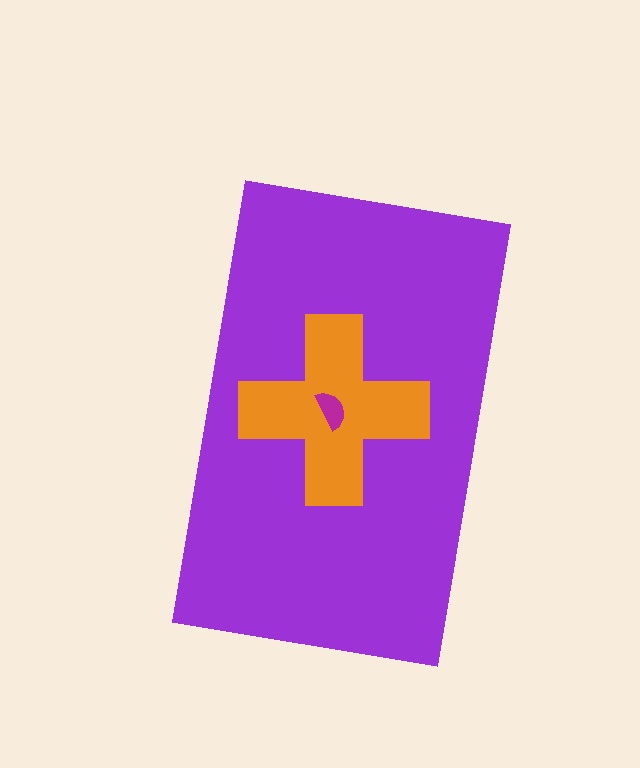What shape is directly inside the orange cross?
The magenta semicircle.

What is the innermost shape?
The magenta semicircle.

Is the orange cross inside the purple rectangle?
Yes.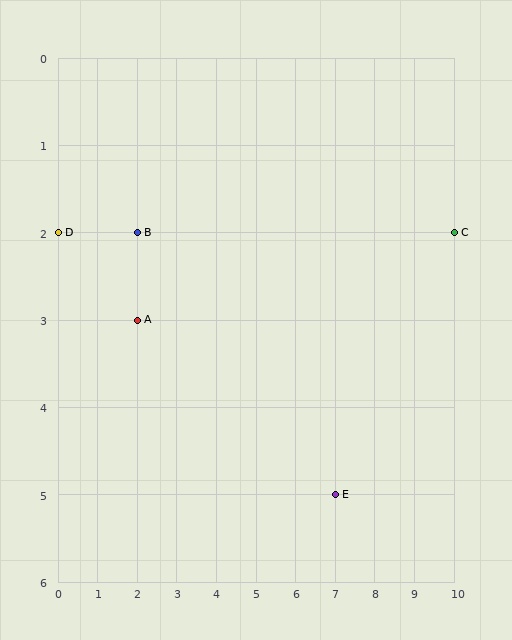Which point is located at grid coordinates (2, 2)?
Point B is at (2, 2).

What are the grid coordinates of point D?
Point D is at grid coordinates (0, 2).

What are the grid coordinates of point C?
Point C is at grid coordinates (10, 2).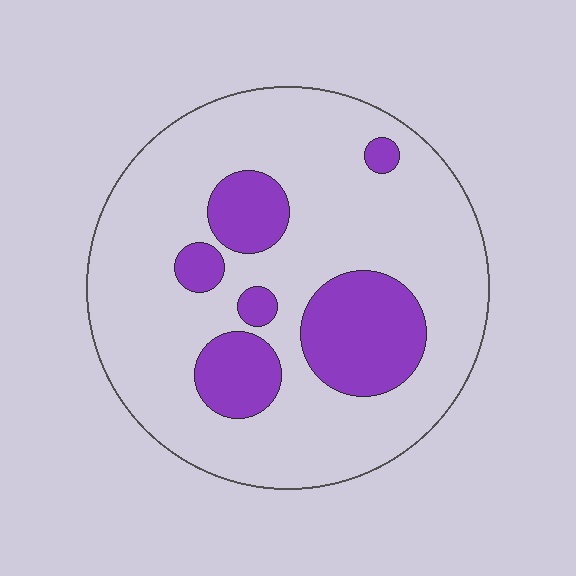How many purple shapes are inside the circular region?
6.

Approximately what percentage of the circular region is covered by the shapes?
Approximately 20%.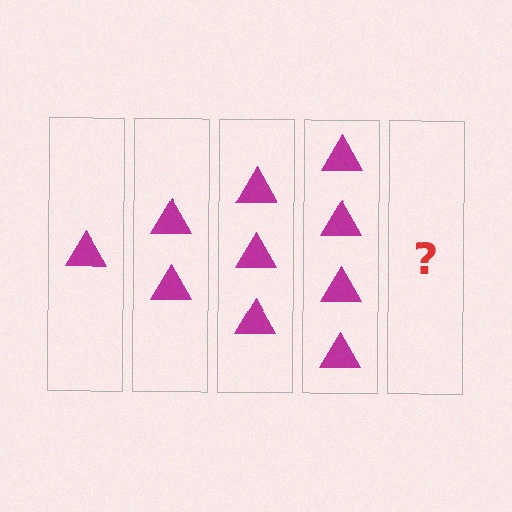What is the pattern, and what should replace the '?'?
The pattern is that each step adds one more triangle. The '?' should be 5 triangles.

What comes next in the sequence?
The next element should be 5 triangles.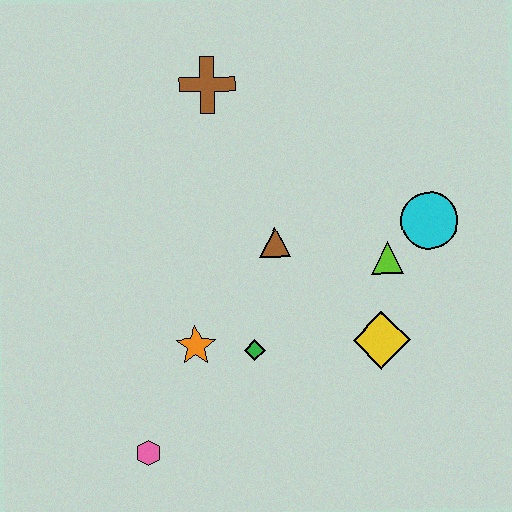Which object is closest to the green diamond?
The orange star is closest to the green diamond.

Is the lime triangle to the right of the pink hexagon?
Yes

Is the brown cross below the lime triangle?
No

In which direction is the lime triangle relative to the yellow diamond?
The lime triangle is above the yellow diamond.